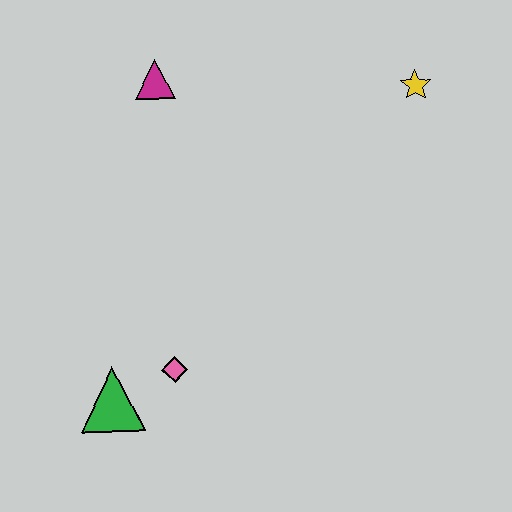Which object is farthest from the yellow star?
The green triangle is farthest from the yellow star.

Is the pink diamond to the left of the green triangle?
No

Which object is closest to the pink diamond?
The green triangle is closest to the pink diamond.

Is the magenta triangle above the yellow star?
Yes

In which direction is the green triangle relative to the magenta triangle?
The green triangle is below the magenta triangle.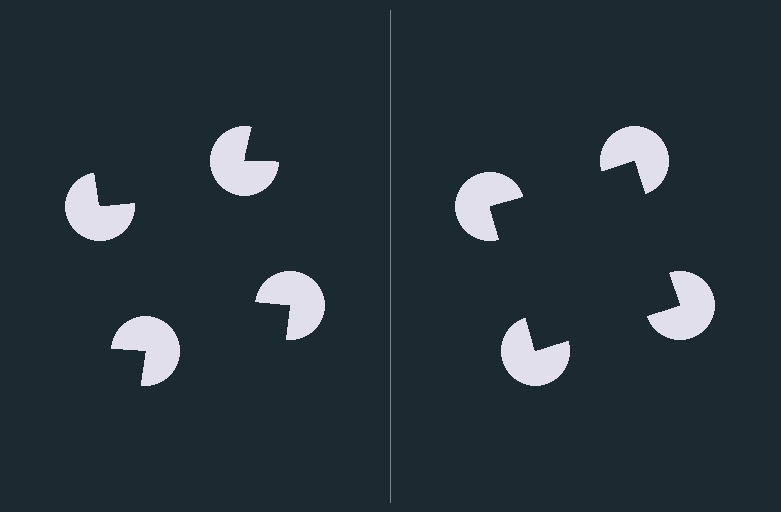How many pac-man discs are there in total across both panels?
8 — 4 on each side.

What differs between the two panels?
The pac-man discs are positioned identically on both sides; only the wedge orientations differ. On the right they align to a square; on the left they are misaligned.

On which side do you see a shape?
An illusory square appears on the right side. On the left side the wedge cuts are rotated, so no coherent shape forms.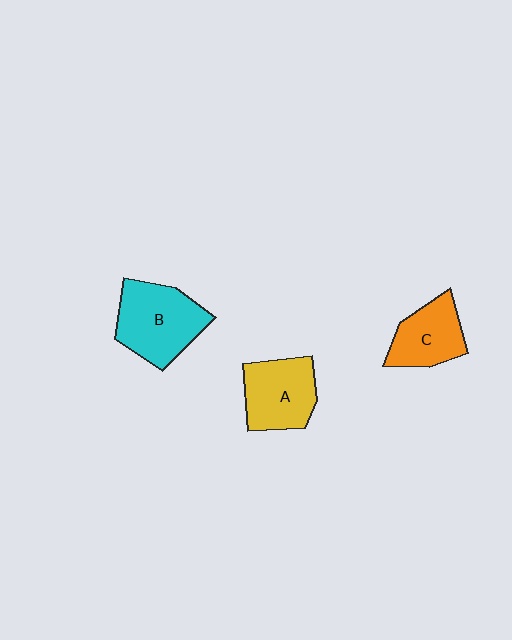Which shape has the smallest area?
Shape C (orange).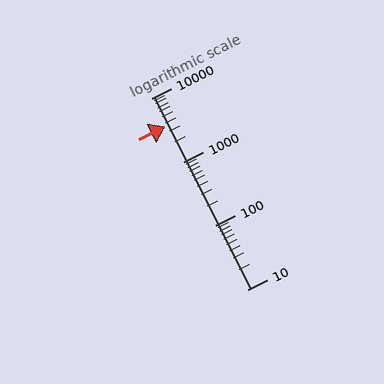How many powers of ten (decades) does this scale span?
The scale spans 3 decades, from 10 to 10000.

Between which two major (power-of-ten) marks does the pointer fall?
The pointer is between 1000 and 10000.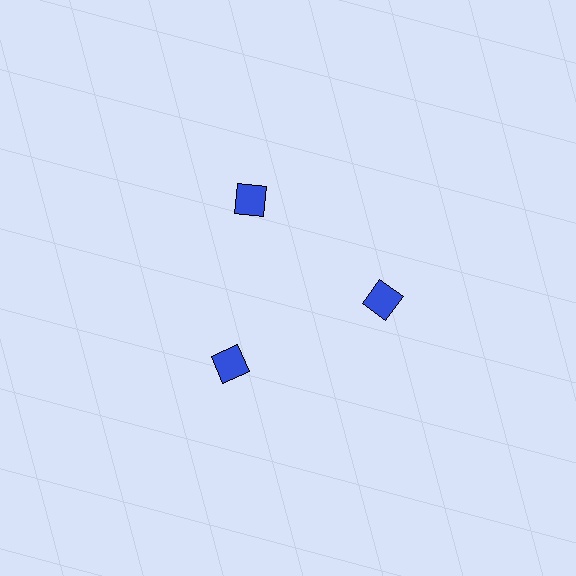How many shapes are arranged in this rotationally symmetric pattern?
There are 3 shapes, arranged in 3 groups of 1.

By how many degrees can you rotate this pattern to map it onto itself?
The pattern maps onto itself every 120 degrees of rotation.